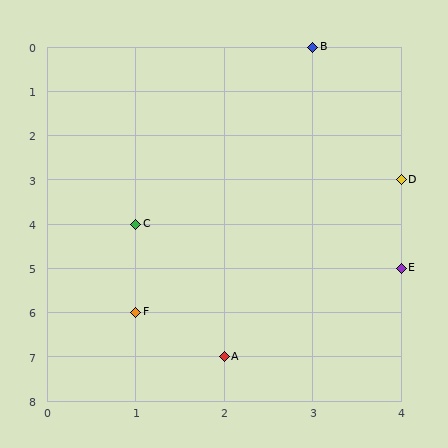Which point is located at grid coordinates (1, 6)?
Point F is at (1, 6).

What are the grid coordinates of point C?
Point C is at grid coordinates (1, 4).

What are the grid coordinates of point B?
Point B is at grid coordinates (3, 0).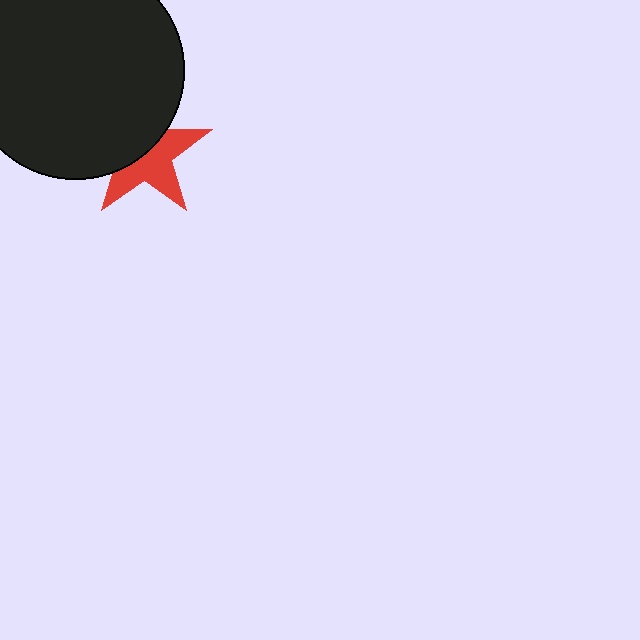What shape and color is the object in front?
The object in front is a black circle.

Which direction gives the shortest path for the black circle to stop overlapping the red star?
Moving toward the upper-left gives the shortest separation.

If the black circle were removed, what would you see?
You would see the complete red star.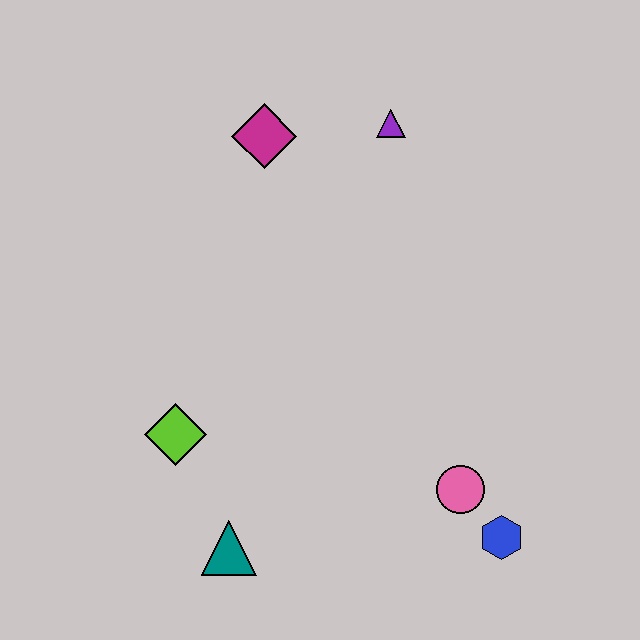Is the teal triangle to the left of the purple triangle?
Yes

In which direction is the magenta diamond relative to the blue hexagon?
The magenta diamond is above the blue hexagon.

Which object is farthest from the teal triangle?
The purple triangle is farthest from the teal triangle.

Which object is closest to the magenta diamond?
The purple triangle is closest to the magenta diamond.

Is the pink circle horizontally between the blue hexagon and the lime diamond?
Yes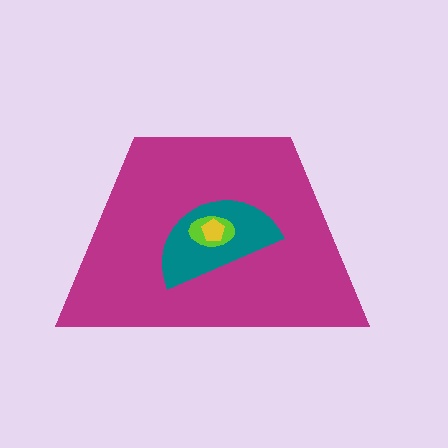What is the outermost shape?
The magenta trapezoid.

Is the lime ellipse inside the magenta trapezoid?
Yes.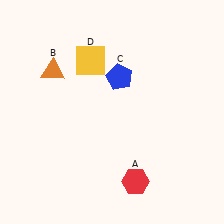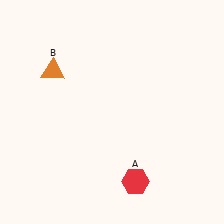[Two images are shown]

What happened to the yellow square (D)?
The yellow square (D) was removed in Image 2. It was in the top-left area of Image 1.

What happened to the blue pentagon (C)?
The blue pentagon (C) was removed in Image 2. It was in the top-right area of Image 1.